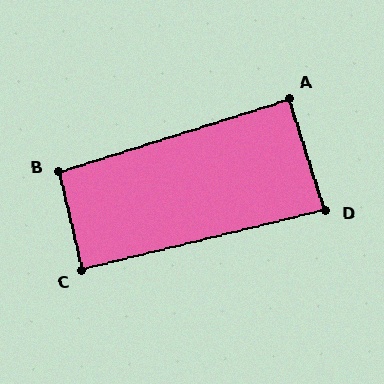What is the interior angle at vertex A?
Approximately 90 degrees (approximately right).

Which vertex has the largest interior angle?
B, at approximately 94 degrees.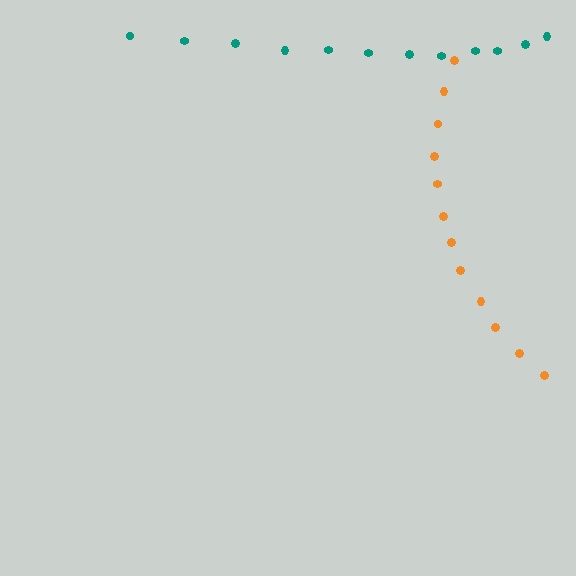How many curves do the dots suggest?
There are 2 distinct paths.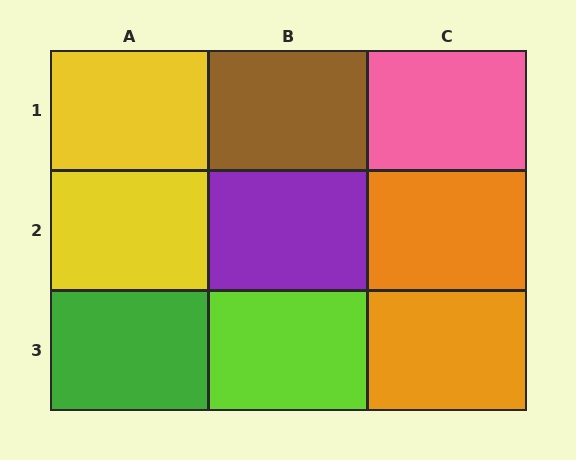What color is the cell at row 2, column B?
Purple.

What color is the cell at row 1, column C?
Pink.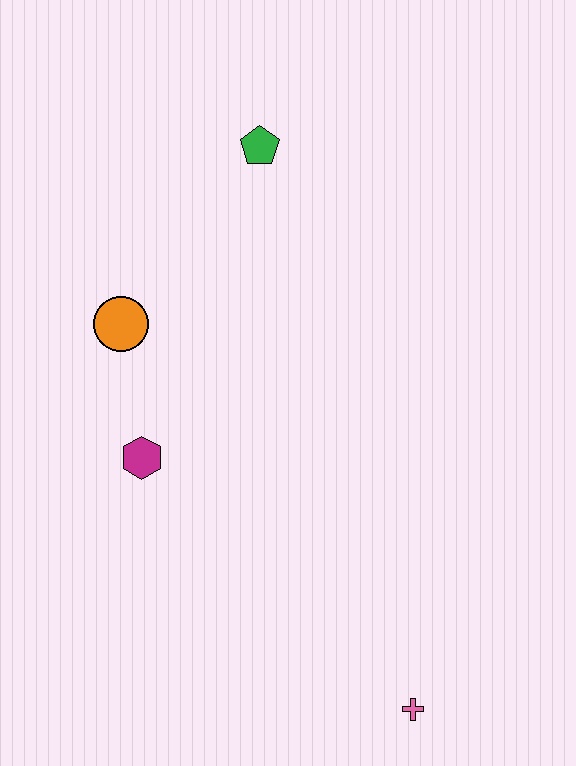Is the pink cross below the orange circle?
Yes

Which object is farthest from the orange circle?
The pink cross is farthest from the orange circle.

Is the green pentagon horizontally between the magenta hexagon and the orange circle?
No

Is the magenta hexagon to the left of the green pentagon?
Yes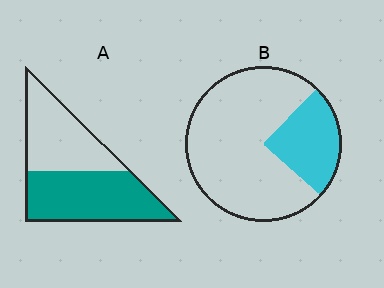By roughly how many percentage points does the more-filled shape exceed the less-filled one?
By roughly 30 percentage points (A over B).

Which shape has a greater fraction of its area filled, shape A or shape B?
Shape A.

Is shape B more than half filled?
No.